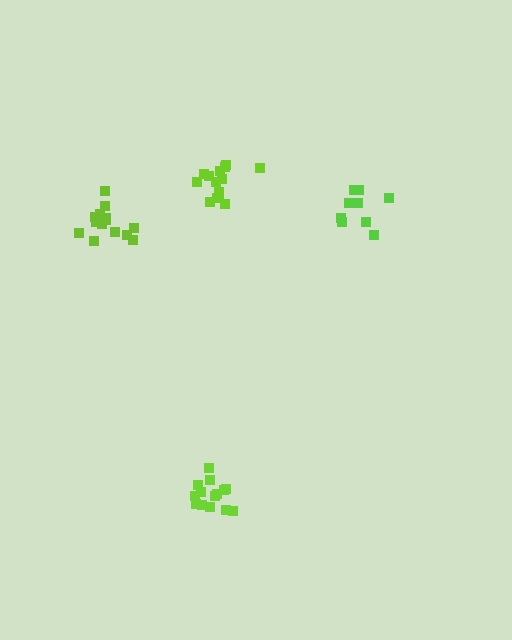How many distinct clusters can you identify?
There are 4 distinct clusters.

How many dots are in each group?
Group 1: 14 dots, Group 2: 14 dots, Group 3: 9 dots, Group 4: 15 dots (52 total).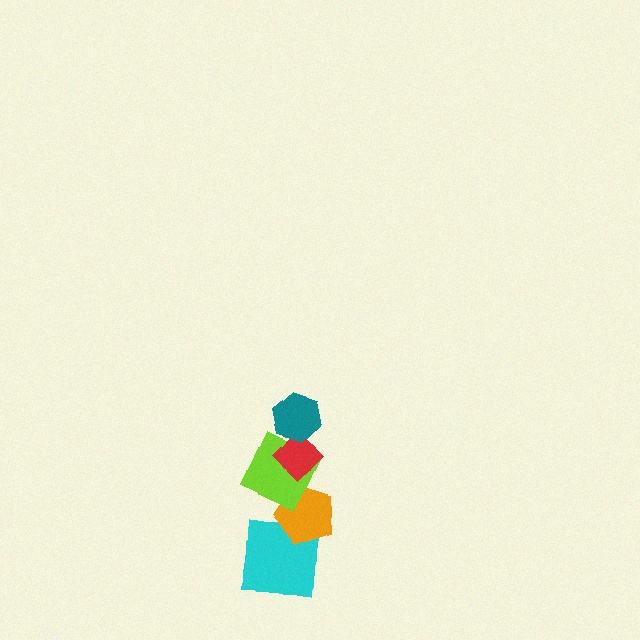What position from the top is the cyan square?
The cyan square is 5th from the top.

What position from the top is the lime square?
The lime square is 3rd from the top.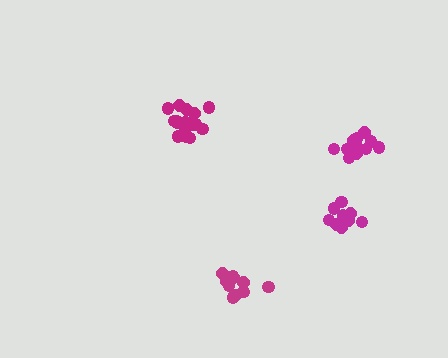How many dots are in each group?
Group 1: 13 dots, Group 2: 16 dots, Group 3: 11 dots, Group 4: 10 dots (50 total).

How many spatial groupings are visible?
There are 4 spatial groupings.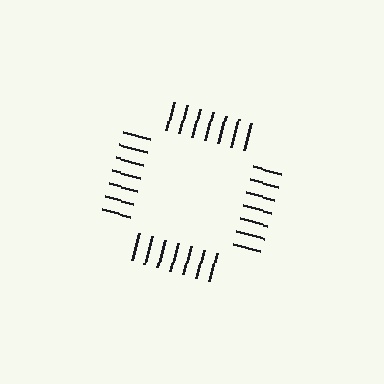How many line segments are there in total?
28 — 7 along each of the 4 edges.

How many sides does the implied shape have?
4 sides — the line-ends trace a square.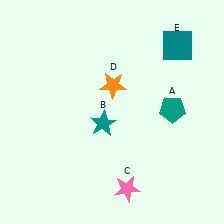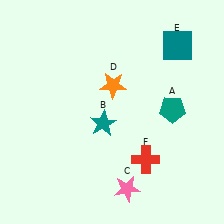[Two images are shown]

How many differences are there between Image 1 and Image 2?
There is 1 difference between the two images.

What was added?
A red cross (F) was added in Image 2.